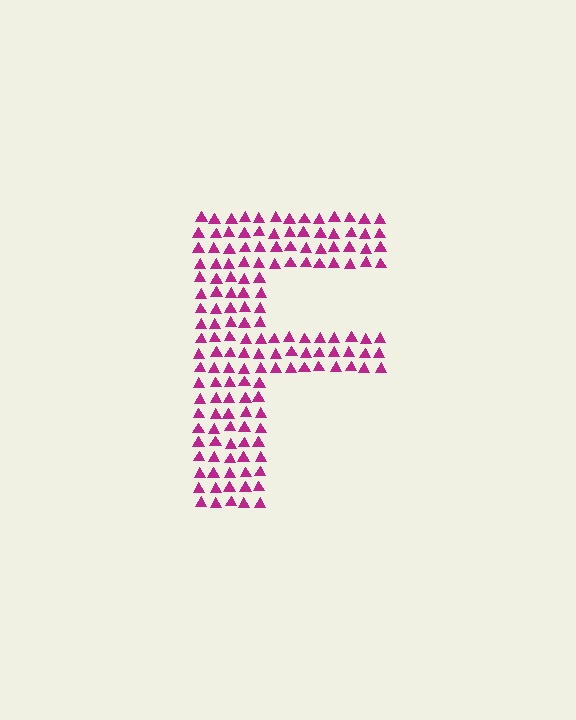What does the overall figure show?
The overall figure shows the letter F.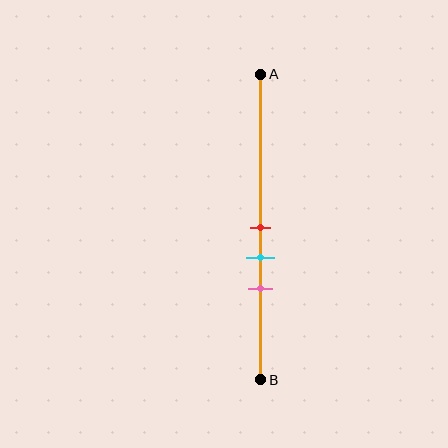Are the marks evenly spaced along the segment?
Yes, the marks are approximately evenly spaced.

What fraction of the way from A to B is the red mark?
The red mark is approximately 50% (0.5) of the way from A to B.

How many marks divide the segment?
There are 3 marks dividing the segment.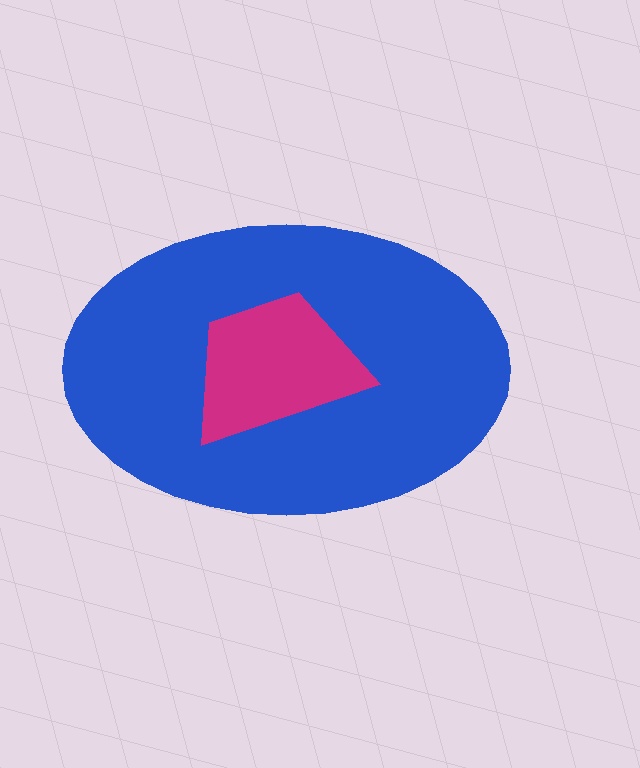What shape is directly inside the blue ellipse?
The magenta trapezoid.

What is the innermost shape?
The magenta trapezoid.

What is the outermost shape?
The blue ellipse.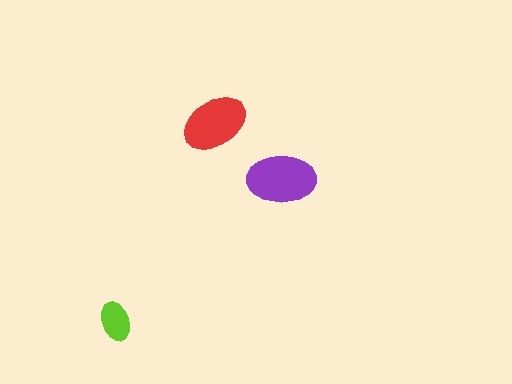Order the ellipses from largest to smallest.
the purple one, the red one, the lime one.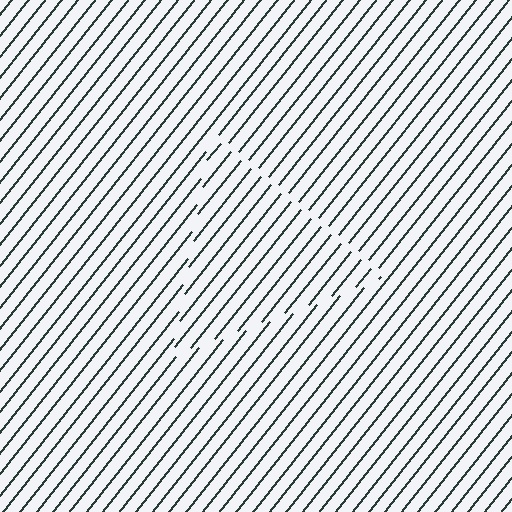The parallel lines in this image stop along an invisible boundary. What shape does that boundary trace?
An illusory triangle. The interior of the shape contains the same grating, shifted by half a period — the contour is defined by the phase discontinuity where line-ends from the inner and outer gratings abut.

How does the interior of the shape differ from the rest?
The interior of the shape contains the same grating, shifted by half a period — the contour is defined by the phase discontinuity where line-ends from the inner and outer gratings abut.